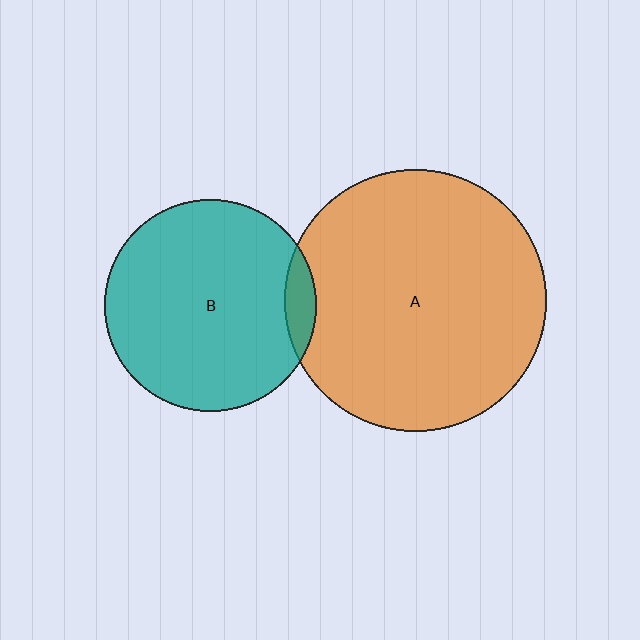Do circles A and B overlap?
Yes.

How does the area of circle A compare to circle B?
Approximately 1.5 times.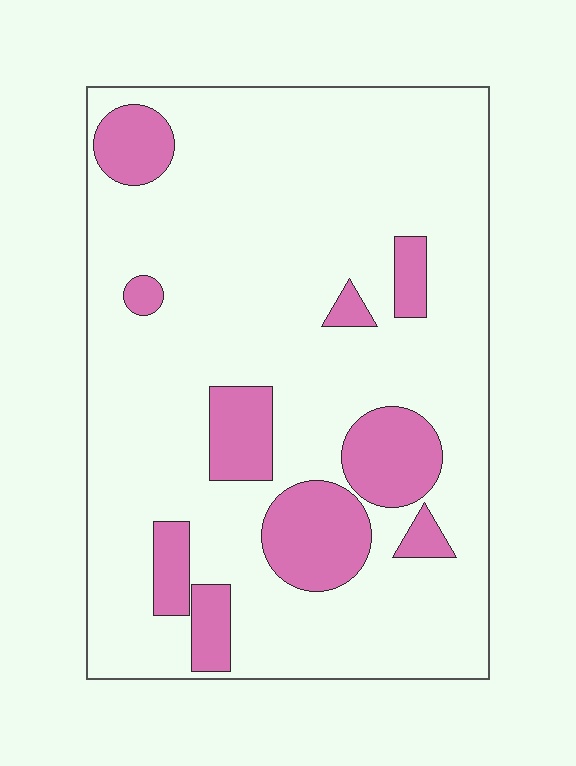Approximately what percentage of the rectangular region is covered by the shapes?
Approximately 20%.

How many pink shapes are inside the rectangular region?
10.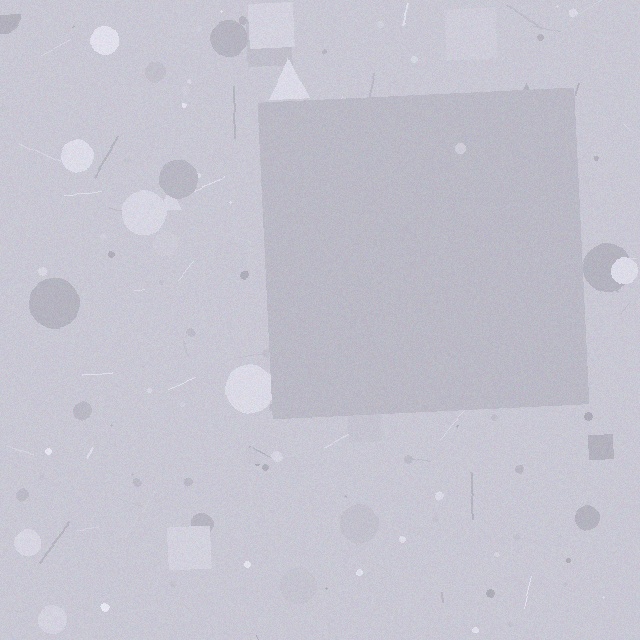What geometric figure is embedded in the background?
A square is embedded in the background.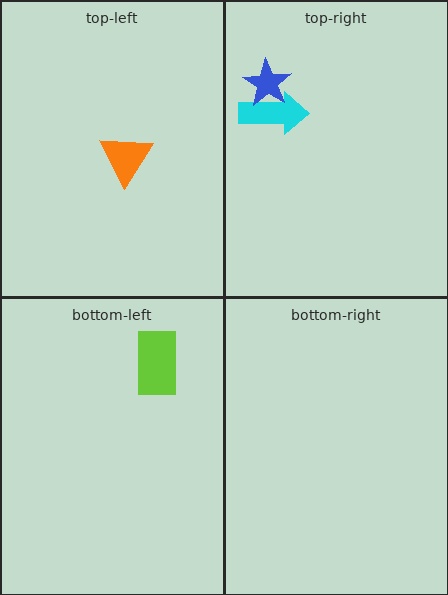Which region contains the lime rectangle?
The bottom-left region.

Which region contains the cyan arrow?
The top-right region.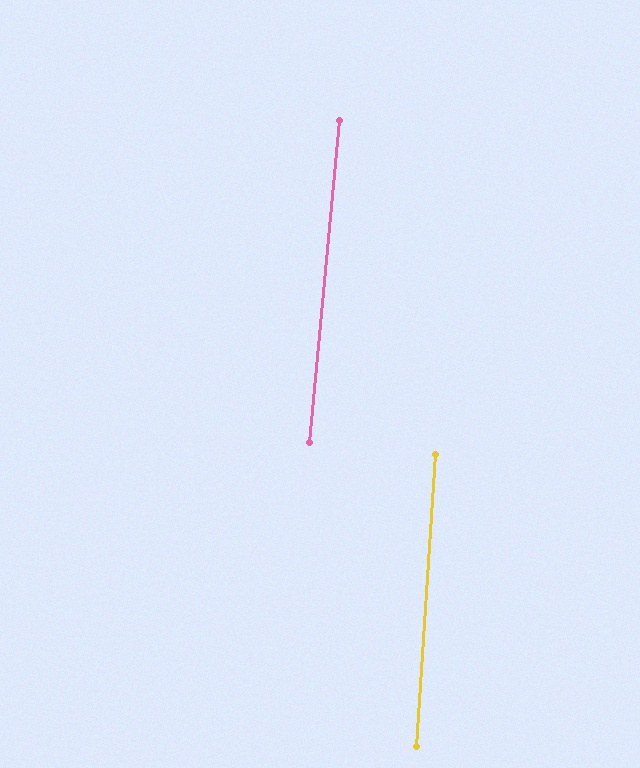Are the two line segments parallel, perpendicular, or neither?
Parallel — their directions differ by only 1.6°.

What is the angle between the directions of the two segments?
Approximately 2 degrees.